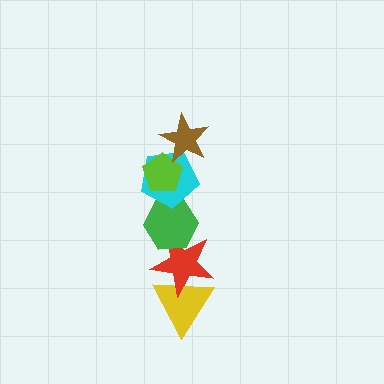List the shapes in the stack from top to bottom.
From top to bottom: the brown star, the lime pentagon, the cyan pentagon, the green hexagon, the red star, the yellow triangle.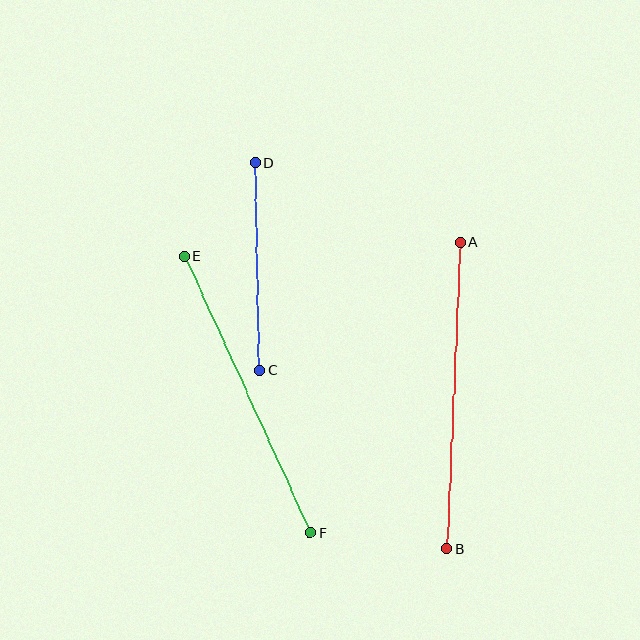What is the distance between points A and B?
The distance is approximately 306 pixels.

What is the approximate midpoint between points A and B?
The midpoint is at approximately (453, 395) pixels.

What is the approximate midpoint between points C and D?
The midpoint is at approximately (257, 266) pixels.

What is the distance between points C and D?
The distance is approximately 207 pixels.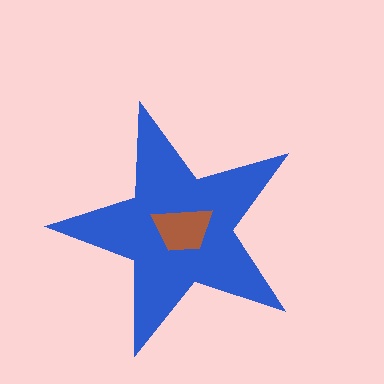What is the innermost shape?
The brown trapezoid.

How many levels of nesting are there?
2.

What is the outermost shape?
The blue star.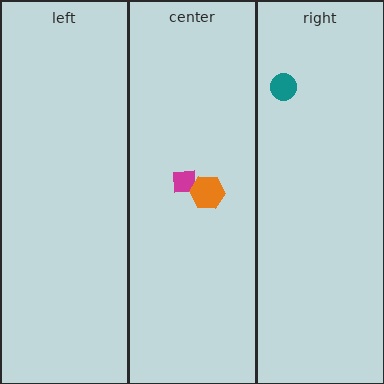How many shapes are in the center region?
2.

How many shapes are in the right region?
1.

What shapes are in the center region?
The magenta square, the orange hexagon.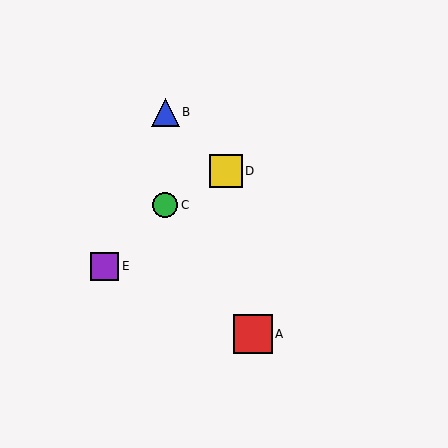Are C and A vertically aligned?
No, C is at x≈165 and A is at x≈253.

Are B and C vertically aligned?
Yes, both are at x≈165.